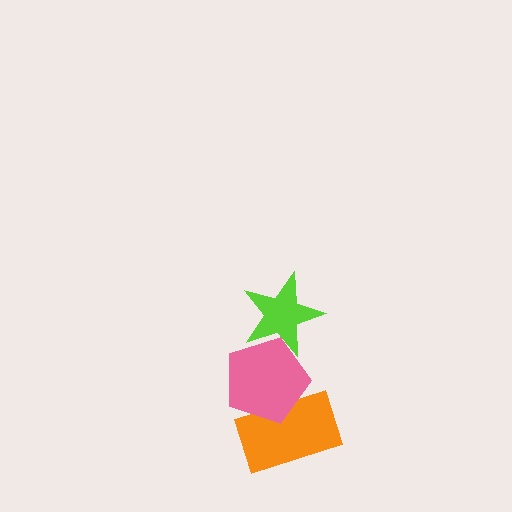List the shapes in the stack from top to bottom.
From top to bottom: the lime star, the pink pentagon, the orange rectangle.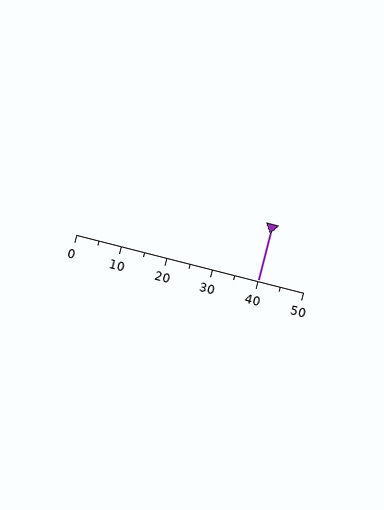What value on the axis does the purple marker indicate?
The marker indicates approximately 40.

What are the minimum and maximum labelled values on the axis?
The axis runs from 0 to 50.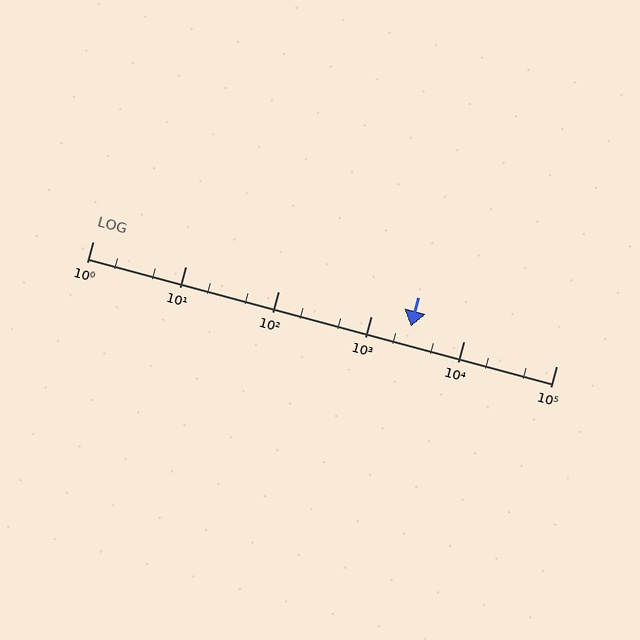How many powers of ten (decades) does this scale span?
The scale spans 5 decades, from 1 to 100000.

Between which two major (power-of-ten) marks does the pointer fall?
The pointer is between 1000 and 10000.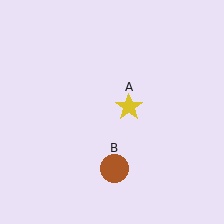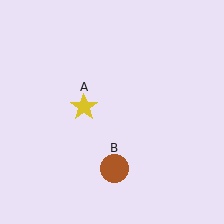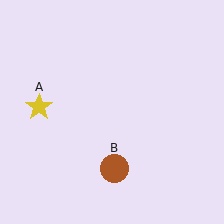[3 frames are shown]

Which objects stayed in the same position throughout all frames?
Brown circle (object B) remained stationary.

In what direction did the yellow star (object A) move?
The yellow star (object A) moved left.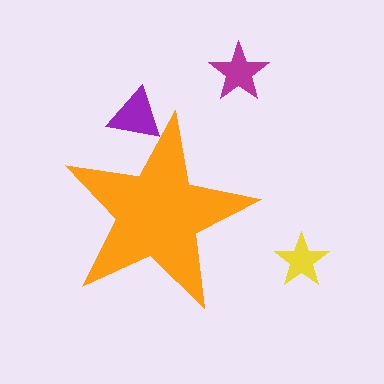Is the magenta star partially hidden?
No, the magenta star is fully visible.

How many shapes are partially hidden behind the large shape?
1 shape is partially hidden.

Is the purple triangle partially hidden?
Yes, the purple triangle is partially hidden behind the orange star.